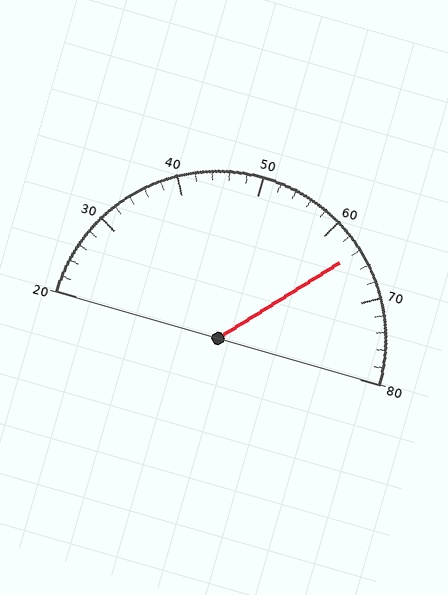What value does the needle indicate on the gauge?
The needle indicates approximately 64.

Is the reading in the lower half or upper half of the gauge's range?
The reading is in the upper half of the range (20 to 80).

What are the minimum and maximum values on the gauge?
The gauge ranges from 20 to 80.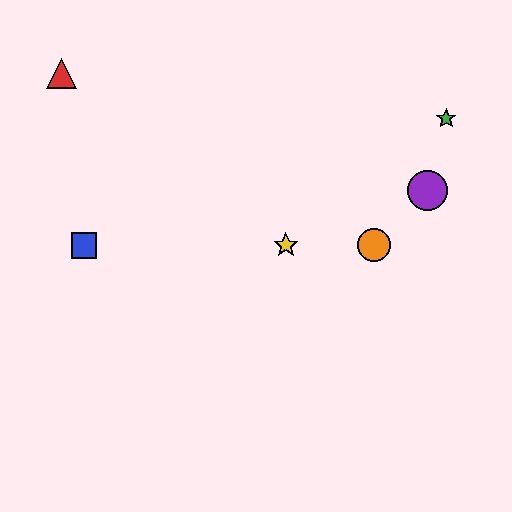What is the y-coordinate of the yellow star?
The yellow star is at y≈245.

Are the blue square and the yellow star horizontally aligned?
Yes, both are at y≈245.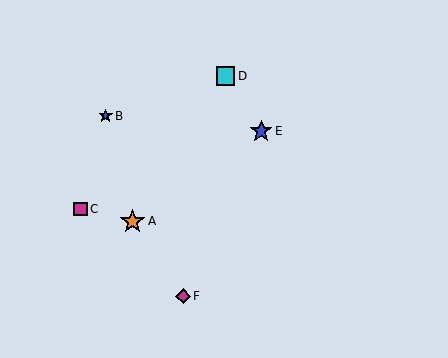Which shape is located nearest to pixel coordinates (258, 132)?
The blue star (labeled E) at (261, 131) is nearest to that location.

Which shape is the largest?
The orange star (labeled A) is the largest.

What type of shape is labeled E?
Shape E is a blue star.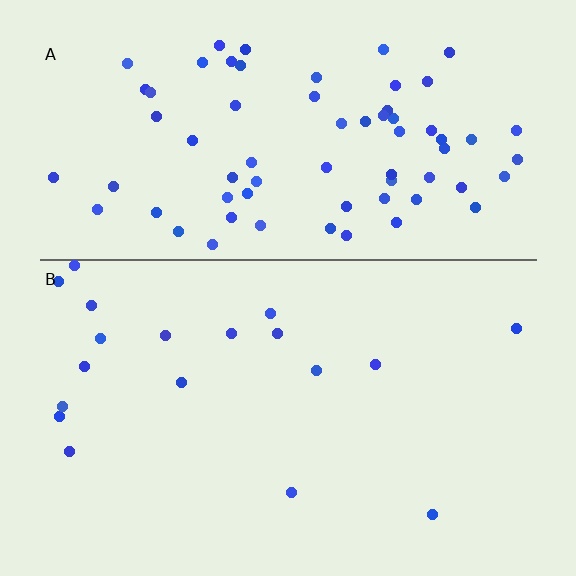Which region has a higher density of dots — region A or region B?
A (the top).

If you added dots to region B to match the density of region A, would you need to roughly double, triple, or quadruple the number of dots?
Approximately quadruple.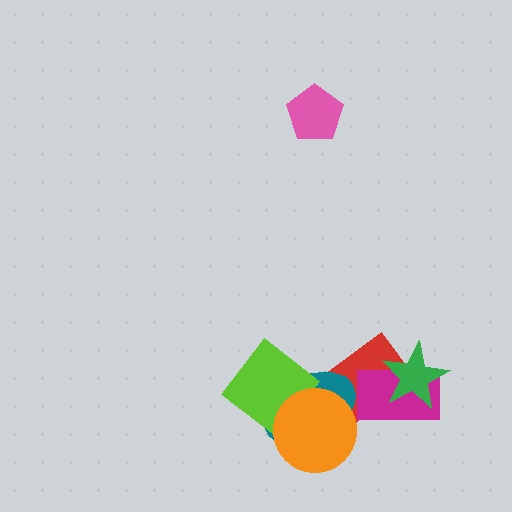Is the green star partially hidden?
No, no other shape covers it.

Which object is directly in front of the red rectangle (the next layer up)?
The magenta rectangle is directly in front of the red rectangle.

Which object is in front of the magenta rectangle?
The green star is in front of the magenta rectangle.